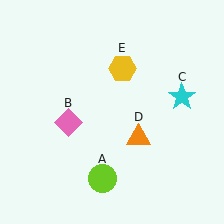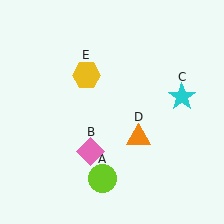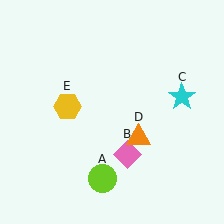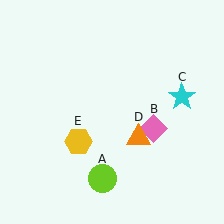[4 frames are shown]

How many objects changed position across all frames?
2 objects changed position: pink diamond (object B), yellow hexagon (object E).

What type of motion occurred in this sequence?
The pink diamond (object B), yellow hexagon (object E) rotated counterclockwise around the center of the scene.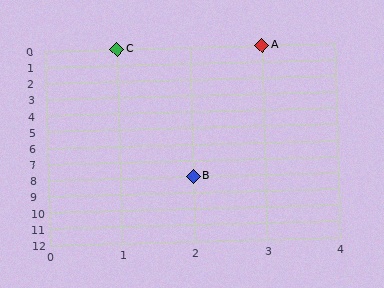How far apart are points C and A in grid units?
Points C and A are 2 columns apart.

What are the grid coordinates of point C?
Point C is at grid coordinates (1, 0).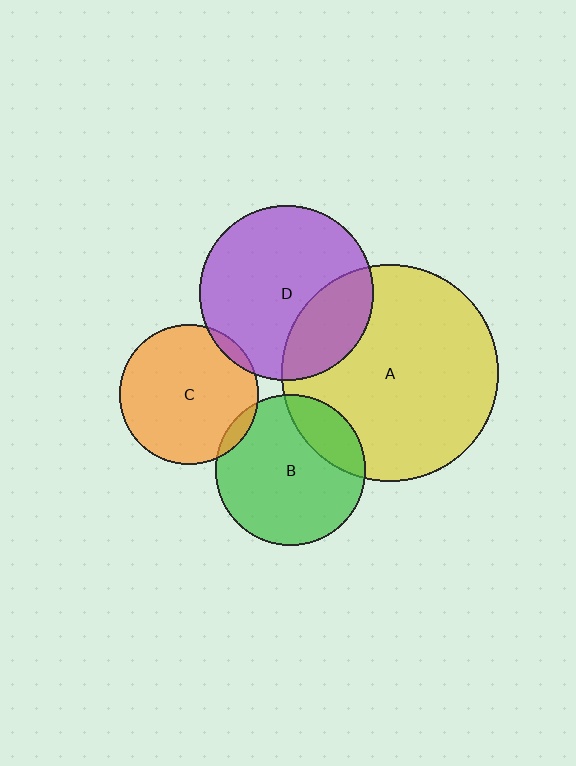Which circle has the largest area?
Circle A (yellow).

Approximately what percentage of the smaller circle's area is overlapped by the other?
Approximately 5%.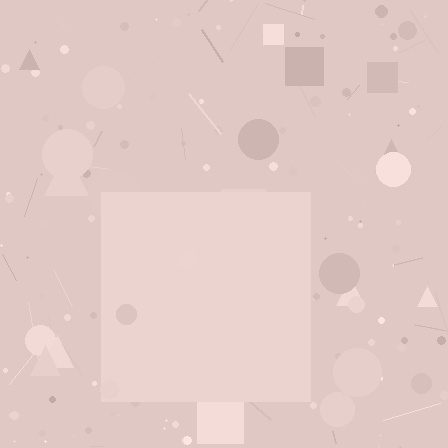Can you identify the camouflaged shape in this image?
The camouflaged shape is a square.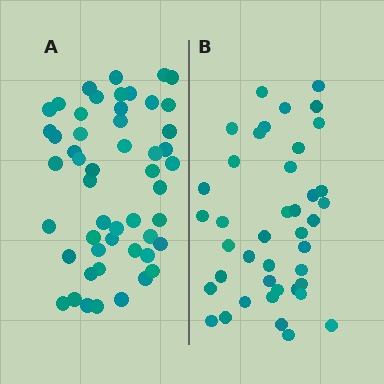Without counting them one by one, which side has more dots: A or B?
Region A (the left region) has more dots.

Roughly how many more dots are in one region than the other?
Region A has roughly 10 or so more dots than region B.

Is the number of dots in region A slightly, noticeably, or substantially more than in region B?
Region A has only slightly more — the two regions are fairly close. The ratio is roughly 1.2 to 1.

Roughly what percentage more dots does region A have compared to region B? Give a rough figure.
About 25% more.